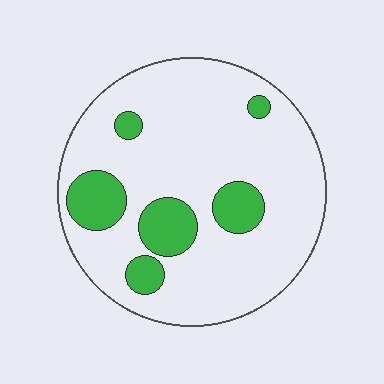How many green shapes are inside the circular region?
6.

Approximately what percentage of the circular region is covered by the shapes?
Approximately 20%.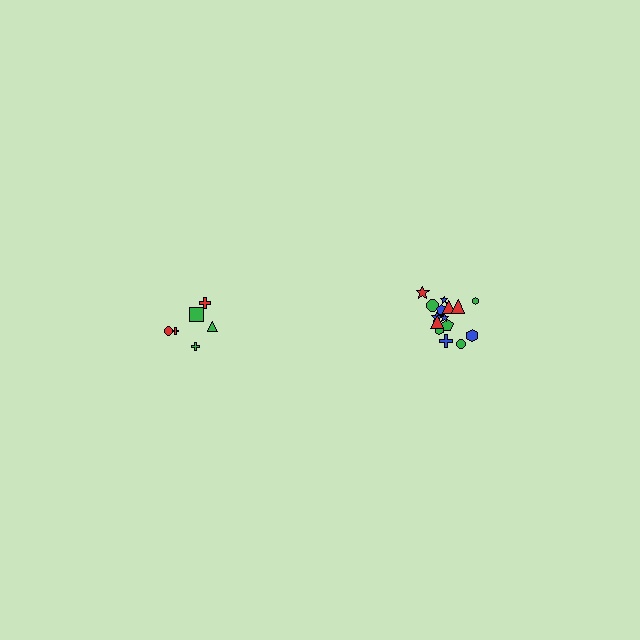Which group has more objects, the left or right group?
The right group.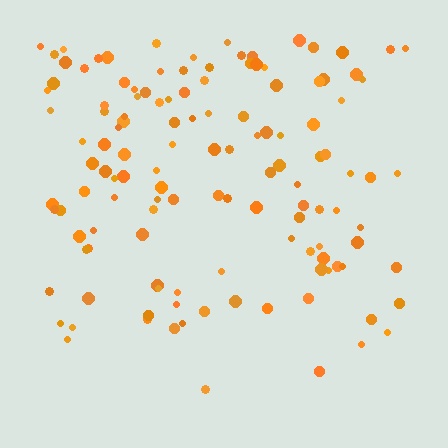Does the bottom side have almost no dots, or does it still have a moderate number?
Still a moderate number, just noticeably fewer than the top.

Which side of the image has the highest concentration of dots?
The top.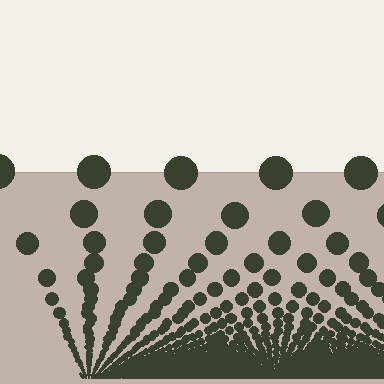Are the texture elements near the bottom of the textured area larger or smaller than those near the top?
Smaller. The gradient is inverted — elements near the bottom are smaller and denser.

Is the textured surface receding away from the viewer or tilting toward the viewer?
The surface appears to tilt toward the viewer. Texture elements get larger and sparser toward the top.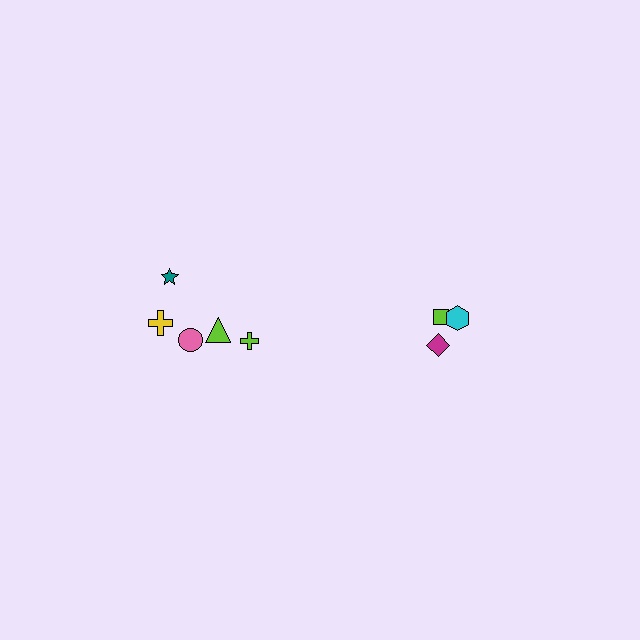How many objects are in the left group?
There are 5 objects.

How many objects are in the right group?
There are 3 objects.